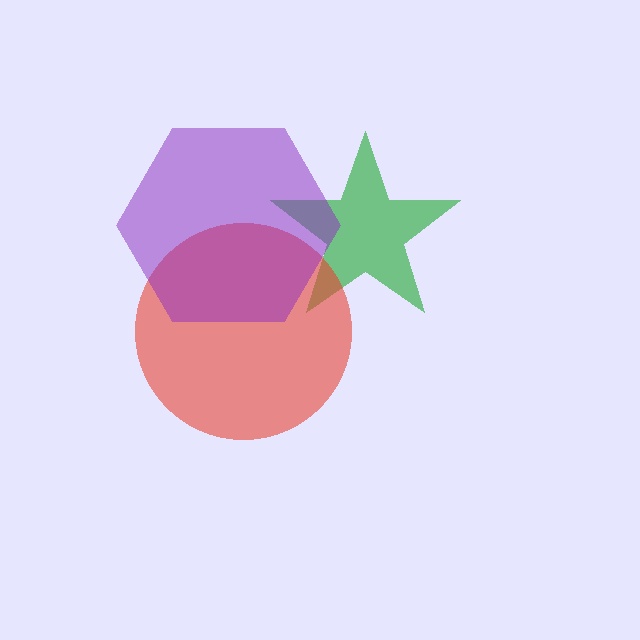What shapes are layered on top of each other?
The layered shapes are: a green star, a red circle, a purple hexagon.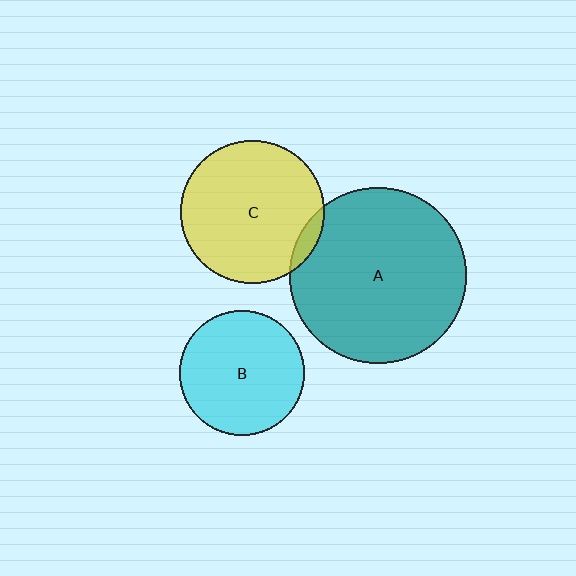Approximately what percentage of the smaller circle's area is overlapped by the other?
Approximately 5%.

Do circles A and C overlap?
Yes.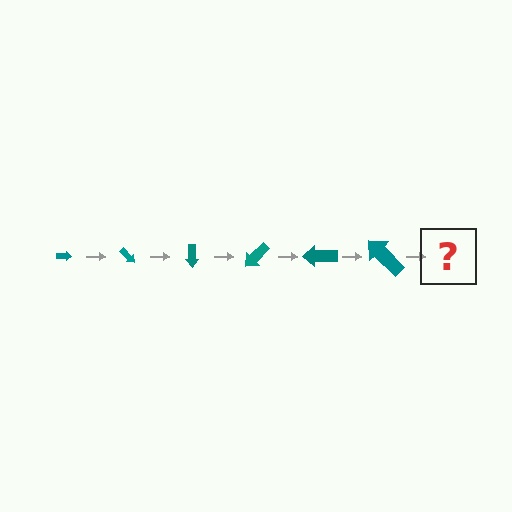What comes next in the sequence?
The next element should be an arrow, larger than the previous one and rotated 270 degrees from the start.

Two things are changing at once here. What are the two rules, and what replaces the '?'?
The two rules are that the arrow grows larger each step and it rotates 45 degrees each step. The '?' should be an arrow, larger than the previous one and rotated 270 degrees from the start.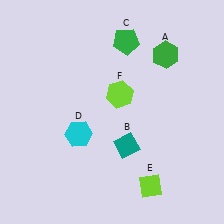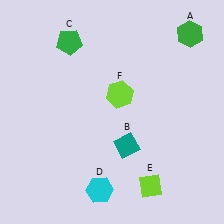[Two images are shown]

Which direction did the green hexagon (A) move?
The green hexagon (A) moved right.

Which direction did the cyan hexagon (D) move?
The cyan hexagon (D) moved down.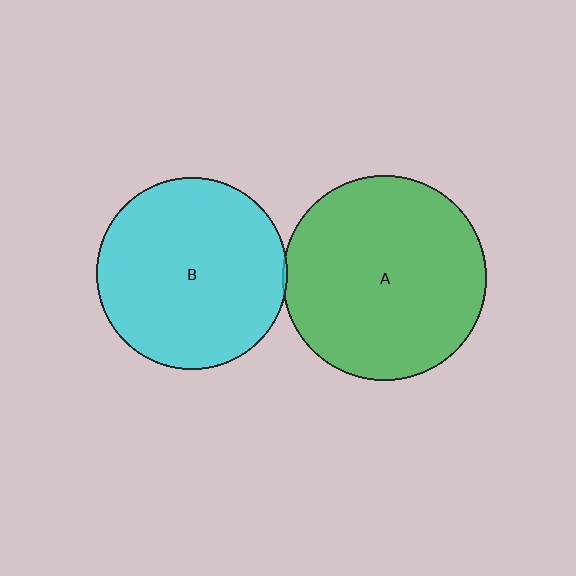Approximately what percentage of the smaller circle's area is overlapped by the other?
Approximately 5%.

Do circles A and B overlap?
Yes.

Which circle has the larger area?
Circle A (green).